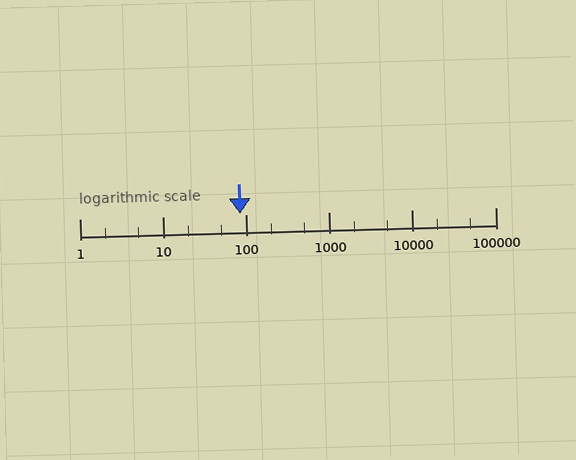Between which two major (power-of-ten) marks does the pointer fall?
The pointer is between 10 and 100.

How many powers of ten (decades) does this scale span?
The scale spans 5 decades, from 1 to 100000.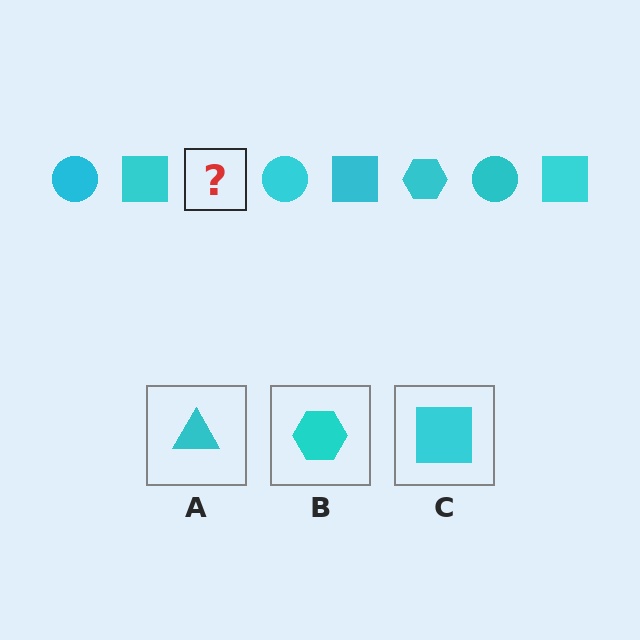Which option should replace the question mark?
Option B.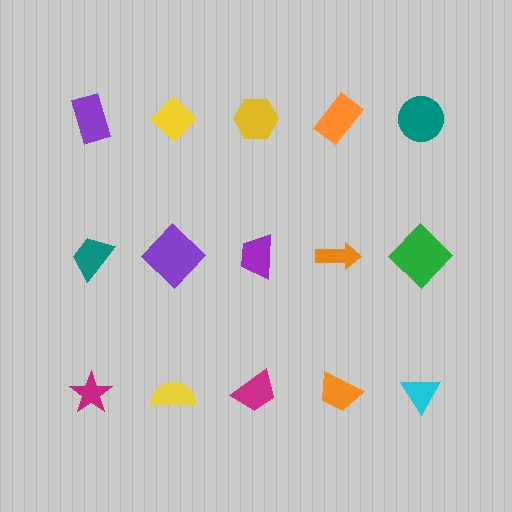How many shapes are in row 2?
5 shapes.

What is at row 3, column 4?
An orange trapezoid.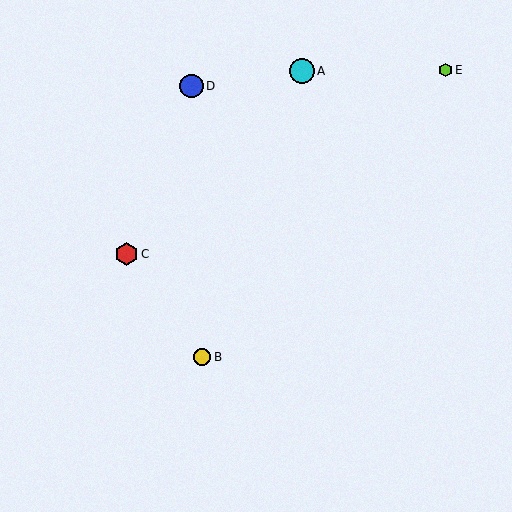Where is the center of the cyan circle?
The center of the cyan circle is at (302, 71).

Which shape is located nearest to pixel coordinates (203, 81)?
The blue circle (labeled D) at (192, 86) is nearest to that location.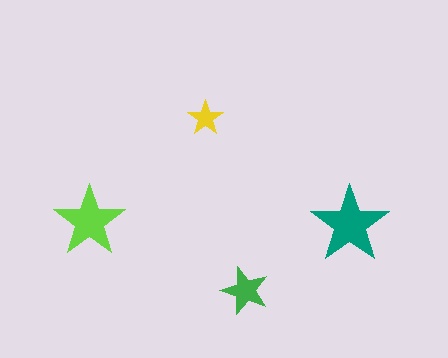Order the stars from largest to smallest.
the teal one, the lime one, the green one, the yellow one.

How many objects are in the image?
There are 4 objects in the image.